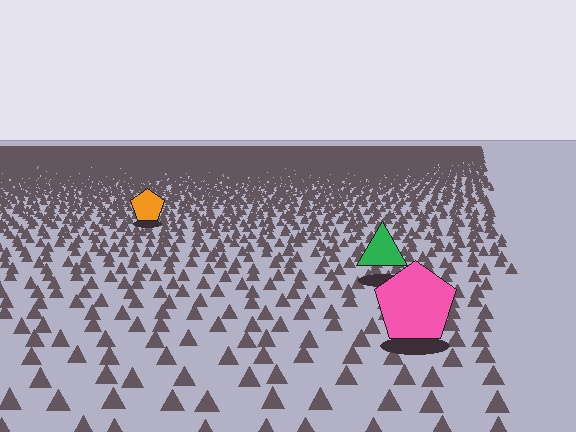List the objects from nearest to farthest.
From nearest to farthest: the pink pentagon, the green triangle, the orange pentagon.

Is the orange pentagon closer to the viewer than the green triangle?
No. The green triangle is closer — you can tell from the texture gradient: the ground texture is coarser near it.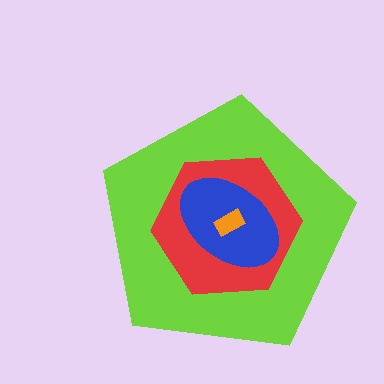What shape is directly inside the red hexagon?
The blue ellipse.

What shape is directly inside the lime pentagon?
The red hexagon.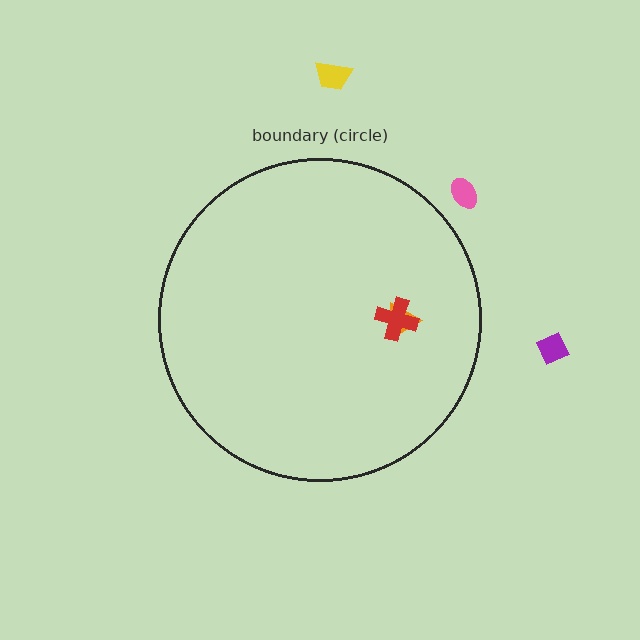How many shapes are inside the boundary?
2 inside, 3 outside.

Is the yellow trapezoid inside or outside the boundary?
Outside.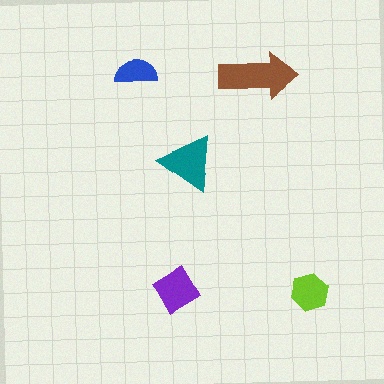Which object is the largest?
The brown arrow.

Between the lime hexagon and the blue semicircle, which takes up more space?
The lime hexagon.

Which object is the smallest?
The blue semicircle.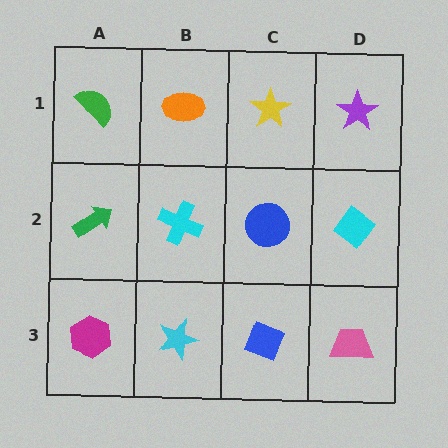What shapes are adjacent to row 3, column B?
A cyan cross (row 2, column B), a magenta hexagon (row 3, column A), a blue diamond (row 3, column C).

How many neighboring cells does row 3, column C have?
3.